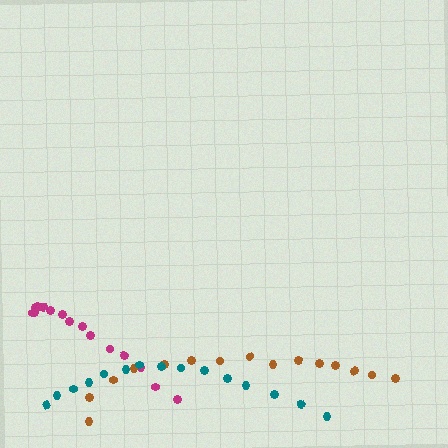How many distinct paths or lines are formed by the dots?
There are 3 distinct paths.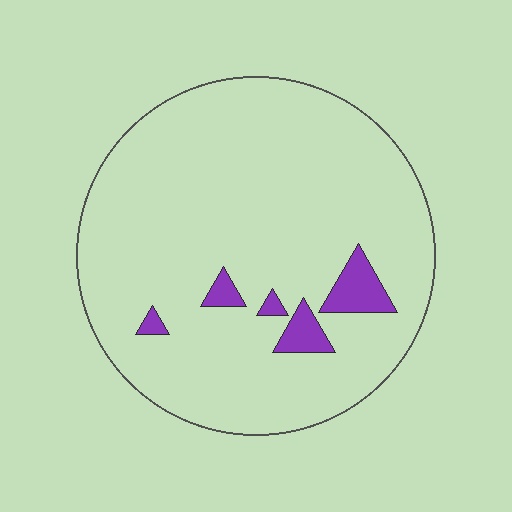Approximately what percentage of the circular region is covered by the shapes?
Approximately 5%.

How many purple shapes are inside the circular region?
5.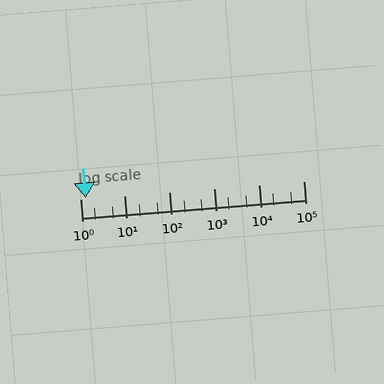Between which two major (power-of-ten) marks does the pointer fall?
The pointer is between 1 and 10.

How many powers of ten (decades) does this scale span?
The scale spans 5 decades, from 1 to 100000.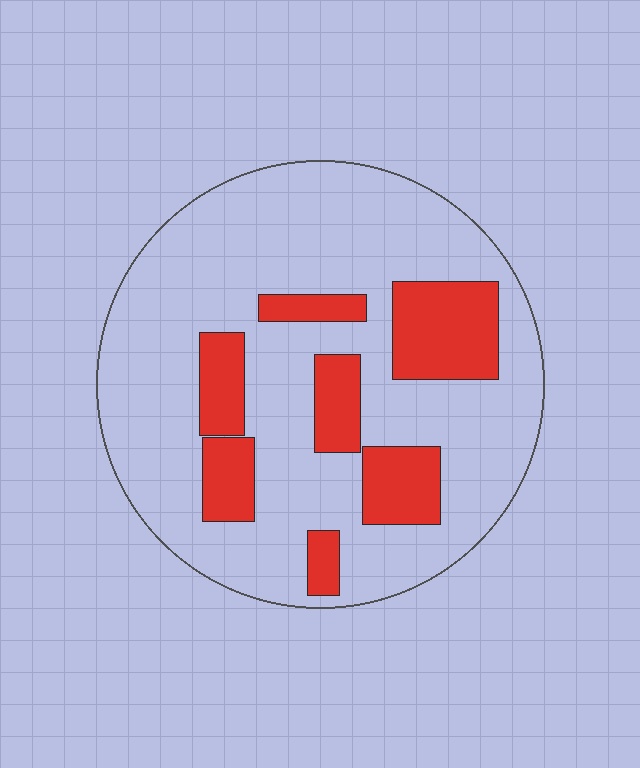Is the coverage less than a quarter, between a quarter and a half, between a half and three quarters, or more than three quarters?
Less than a quarter.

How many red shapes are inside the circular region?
7.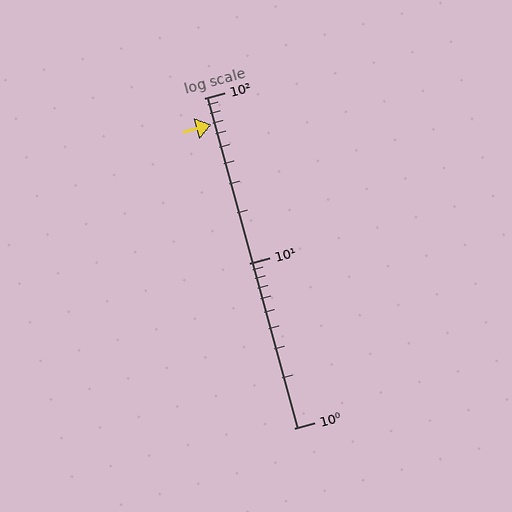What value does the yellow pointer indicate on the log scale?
The pointer indicates approximately 69.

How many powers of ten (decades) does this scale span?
The scale spans 2 decades, from 1 to 100.